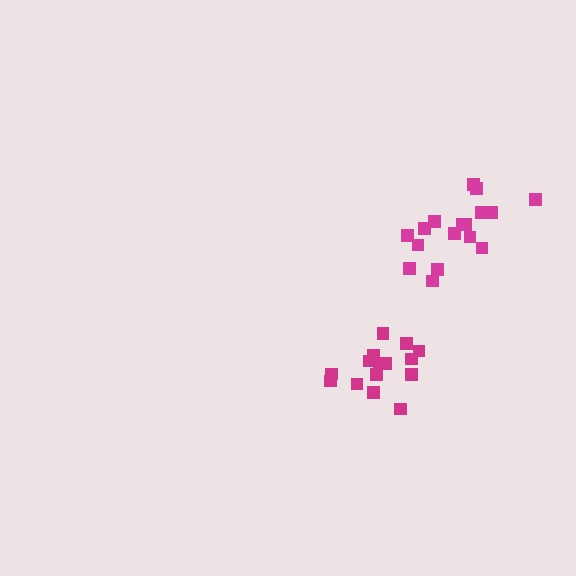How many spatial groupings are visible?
There are 2 spatial groupings.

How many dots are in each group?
Group 1: 15 dots, Group 2: 17 dots (32 total).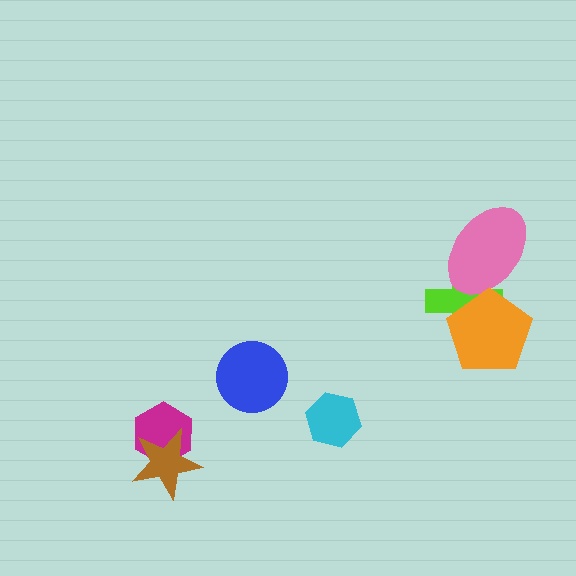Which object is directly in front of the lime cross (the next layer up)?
The pink ellipse is directly in front of the lime cross.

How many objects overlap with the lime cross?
2 objects overlap with the lime cross.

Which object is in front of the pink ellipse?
The orange pentagon is in front of the pink ellipse.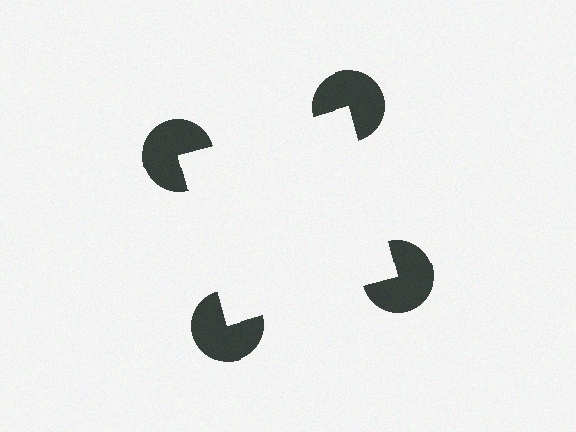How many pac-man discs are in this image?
There are 4 — one at each vertex of the illusory square.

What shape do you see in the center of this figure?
An illusory square — its edges are inferred from the aligned wedge cuts in the pac-man discs, not physically drawn.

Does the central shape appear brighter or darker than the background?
It typically appears slightly brighter than the background, even though no actual brightness change is drawn.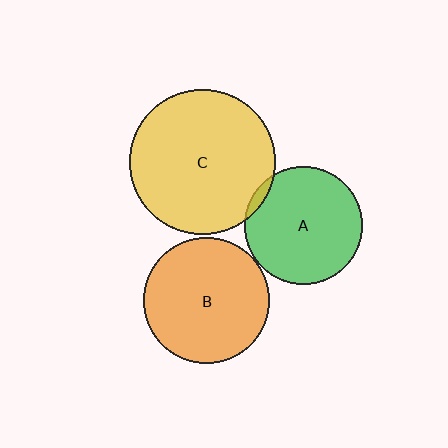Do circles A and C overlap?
Yes.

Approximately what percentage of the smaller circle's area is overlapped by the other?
Approximately 5%.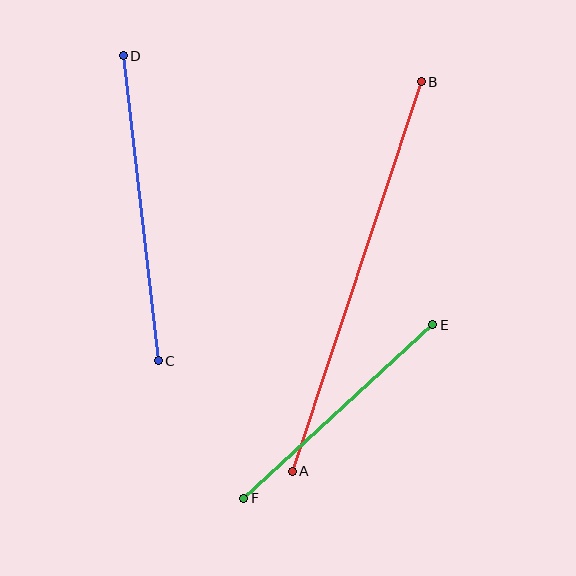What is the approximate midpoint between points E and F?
The midpoint is at approximately (338, 412) pixels.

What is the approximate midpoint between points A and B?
The midpoint is at approximately (357, 276) pixels.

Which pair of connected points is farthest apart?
Points A and B are farthest apart.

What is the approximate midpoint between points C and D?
The midpoint is at approximately (141, 208) pixels.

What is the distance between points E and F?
The distance is approximately 257 pixels.